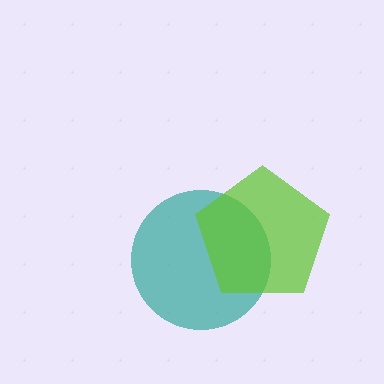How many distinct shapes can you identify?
There are 2 distinct shapes: a teal circle, a lime pentagon.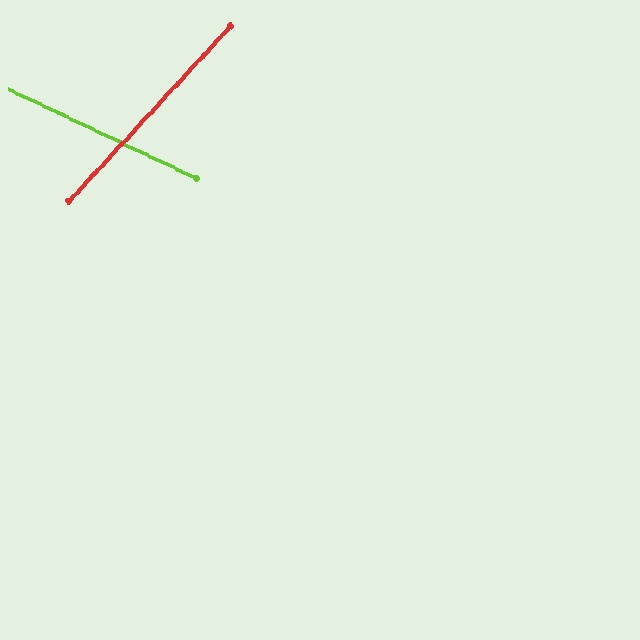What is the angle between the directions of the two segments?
Approximately 72 degrees.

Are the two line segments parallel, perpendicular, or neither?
Neither parallel nor perpendicular — they differ by about 72°.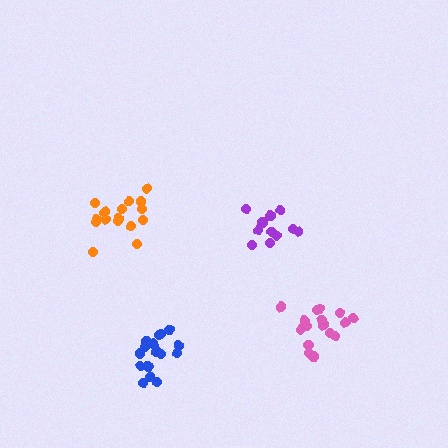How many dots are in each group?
Group 1: 17 dots, Group 2: 17 dots, Group 3: 12 dots, Group 4: 16 dots (62 total).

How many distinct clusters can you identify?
There are 4 distinct clusters.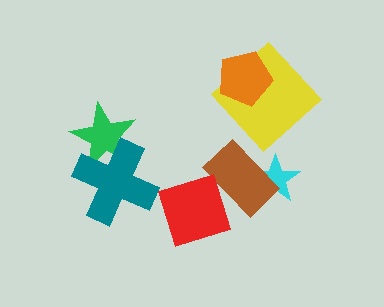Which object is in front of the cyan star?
The brown rectangle is in front of the cyan star.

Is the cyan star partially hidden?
Yes, it is partially covered by another shape.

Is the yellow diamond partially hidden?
Yes, it is partially covered by another shape.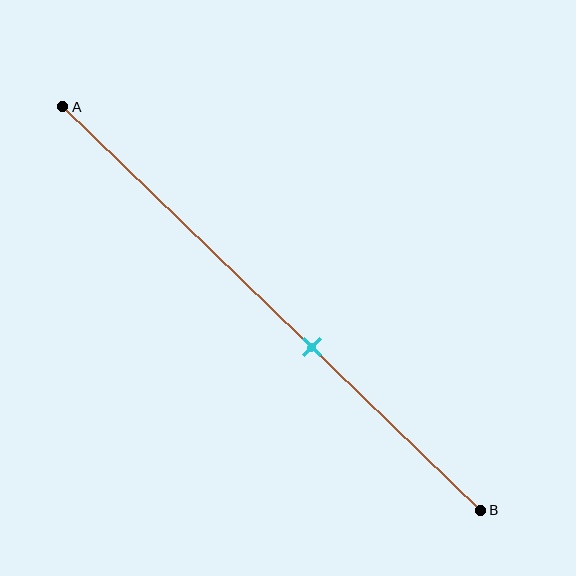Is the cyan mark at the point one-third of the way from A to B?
No, the mark is at about 60% from A, not at the 33% one-third point.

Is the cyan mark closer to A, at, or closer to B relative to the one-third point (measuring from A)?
The cyan mark is closer to point B than the one-third point of segment AB.